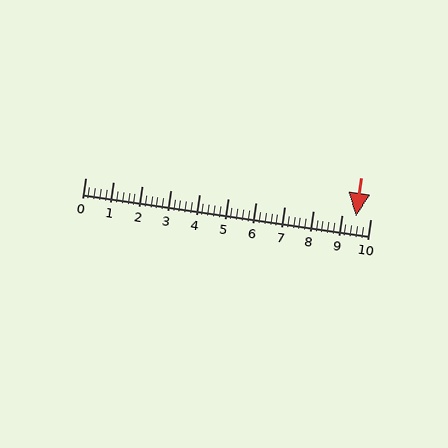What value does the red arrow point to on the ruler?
The red arrow points to approximately 9.5.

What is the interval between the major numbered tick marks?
The major tick marks are spaced 1 units apart.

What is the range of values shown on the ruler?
The ruler shows values from 0 to 10.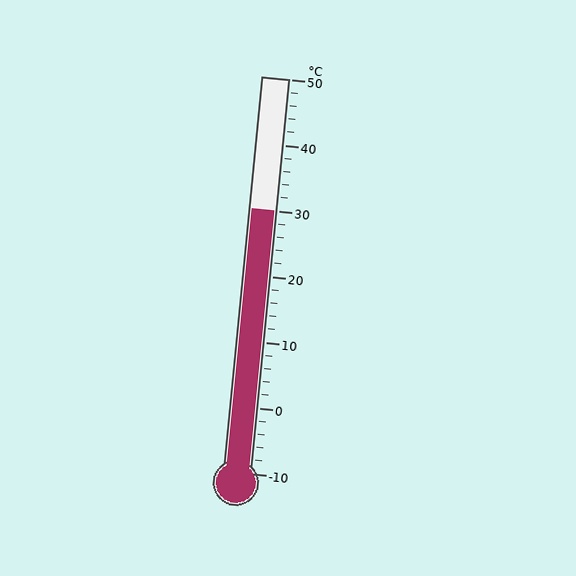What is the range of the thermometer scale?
The thermometer scale ranges from -10°C to 50°C.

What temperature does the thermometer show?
The thermometer shows approximately 30°C.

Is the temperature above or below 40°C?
The temperature is below 40°C.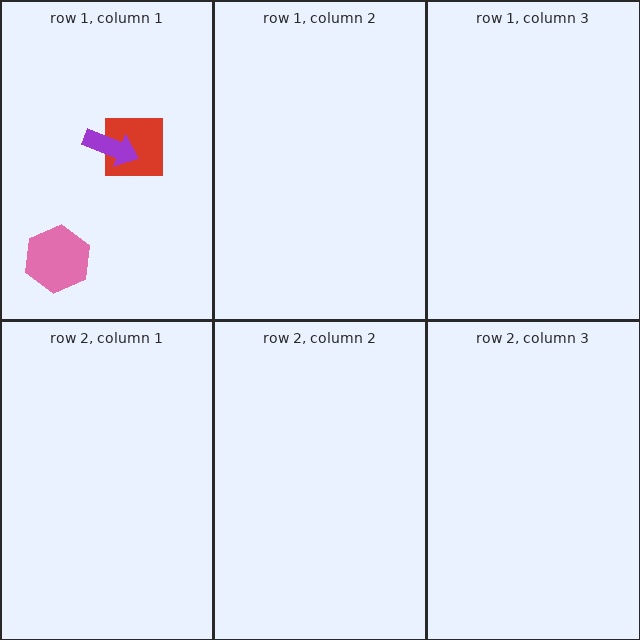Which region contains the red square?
The row 1, column 1 region.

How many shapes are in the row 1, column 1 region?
3.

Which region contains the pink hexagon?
The row 1, column 1 region.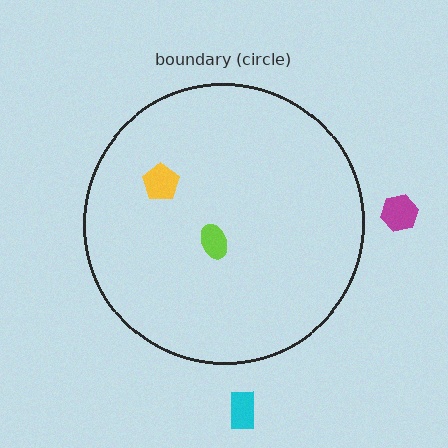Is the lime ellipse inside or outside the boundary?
Inside.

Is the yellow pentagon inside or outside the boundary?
Inside.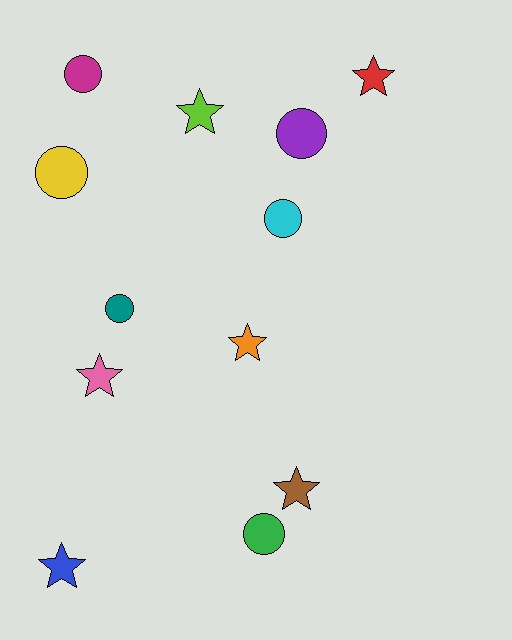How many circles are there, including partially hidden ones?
There are 6 circles.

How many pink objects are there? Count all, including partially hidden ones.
There is 1 pink object.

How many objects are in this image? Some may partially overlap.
There are 12 objects.